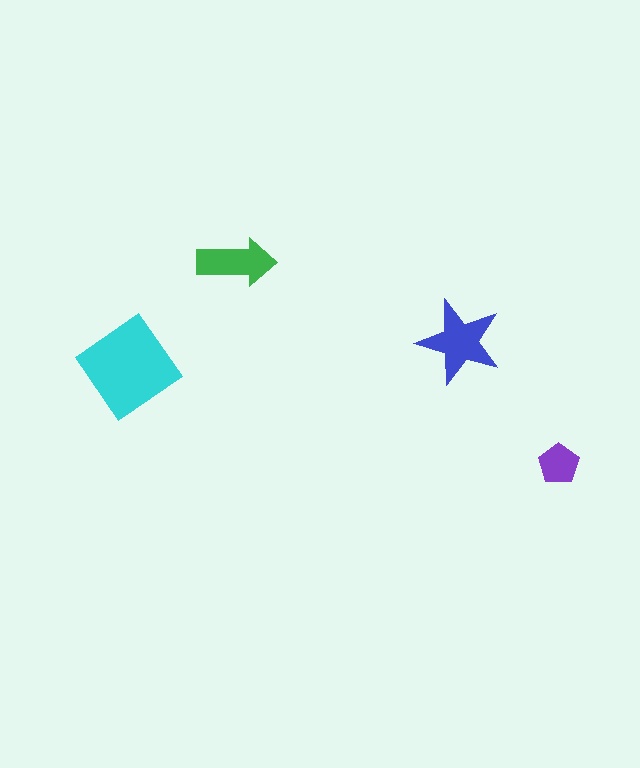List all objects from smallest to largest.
The purple pentagon, the green arrow, the blue star, the cyan diamond.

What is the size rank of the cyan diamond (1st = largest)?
1st.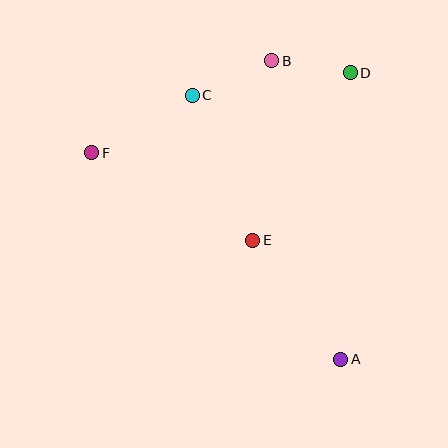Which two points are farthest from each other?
Points A and F are farthest from each other.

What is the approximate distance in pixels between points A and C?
The distance between A and C is approximately 303 pixels.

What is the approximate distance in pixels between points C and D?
The distance between C and D is approximately 160 pixels.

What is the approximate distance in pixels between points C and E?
The distance between C and E is approximately 157 pixels.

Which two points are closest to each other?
Points B and D are closest to each other.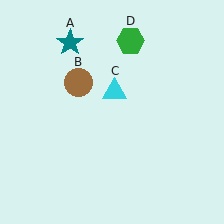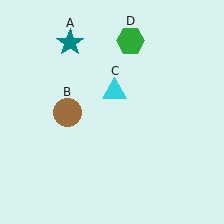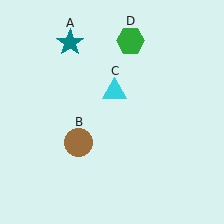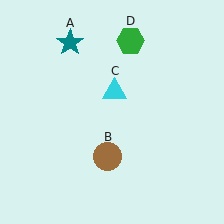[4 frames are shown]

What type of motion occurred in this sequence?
The brown circle (object B) rotated counterclockwise around the center of the scene.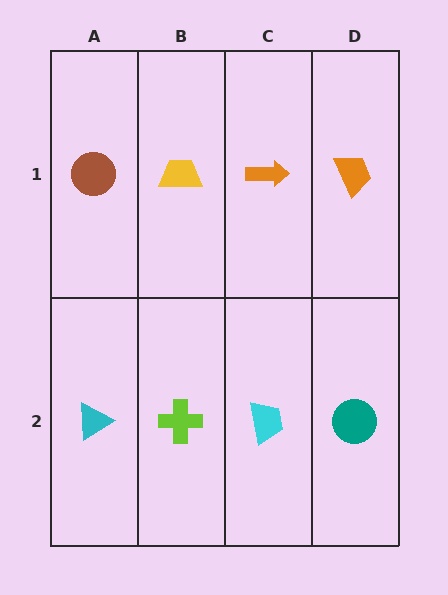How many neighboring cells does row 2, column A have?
2.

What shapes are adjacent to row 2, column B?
A yellow trapezoid (row 1, column B), a cyan triangle (row 2, column A), a cyan trapezoid (row 2, column C).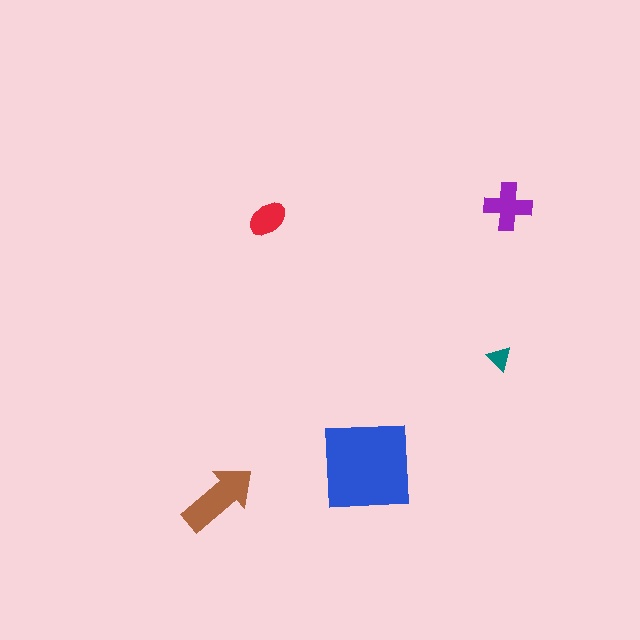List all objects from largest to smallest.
The blue square, the brown arrow, the purple cross, the red ellipse, the teal triangle.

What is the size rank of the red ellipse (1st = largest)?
4th.